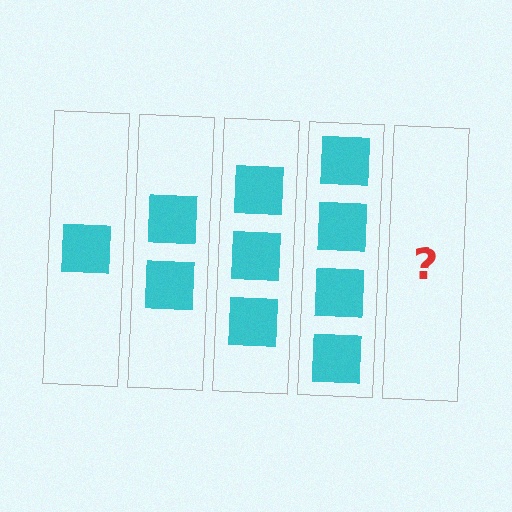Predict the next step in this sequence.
The next step is 5 squares.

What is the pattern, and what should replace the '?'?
The pattern is that each step adds one more square. The '?' should be 5 squares.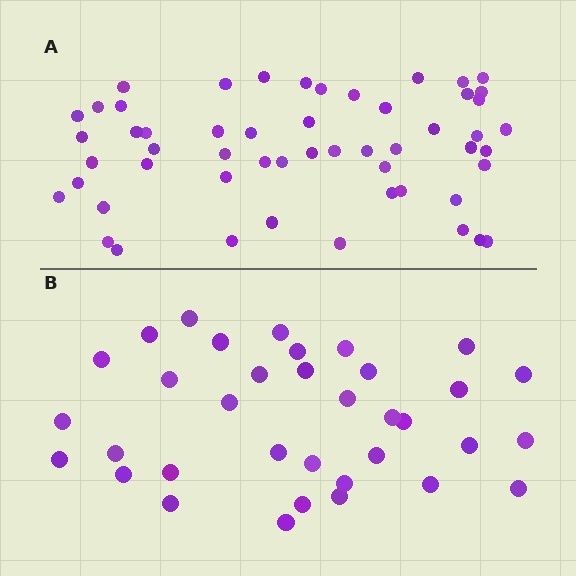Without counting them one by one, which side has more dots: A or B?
Region A (the top region) has more dots.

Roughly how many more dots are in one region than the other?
Region A has approximately 20 more dots than region B.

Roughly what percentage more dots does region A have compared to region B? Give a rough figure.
About 55% more.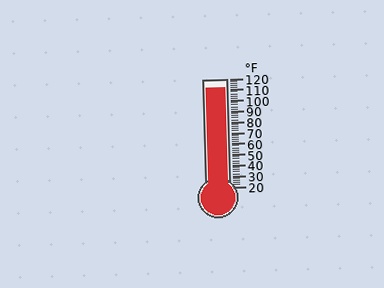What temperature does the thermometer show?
The thermometer shows approximately 112°F.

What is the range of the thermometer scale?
The thermometer scale ranges from 20°F to 120°F.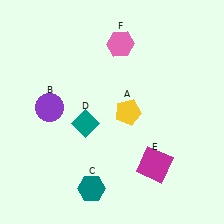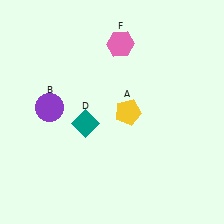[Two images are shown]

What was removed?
The teal hexagon (C), the magenta square (E) were removed in Image 2.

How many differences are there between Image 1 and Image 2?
There are 2 differences between the two images.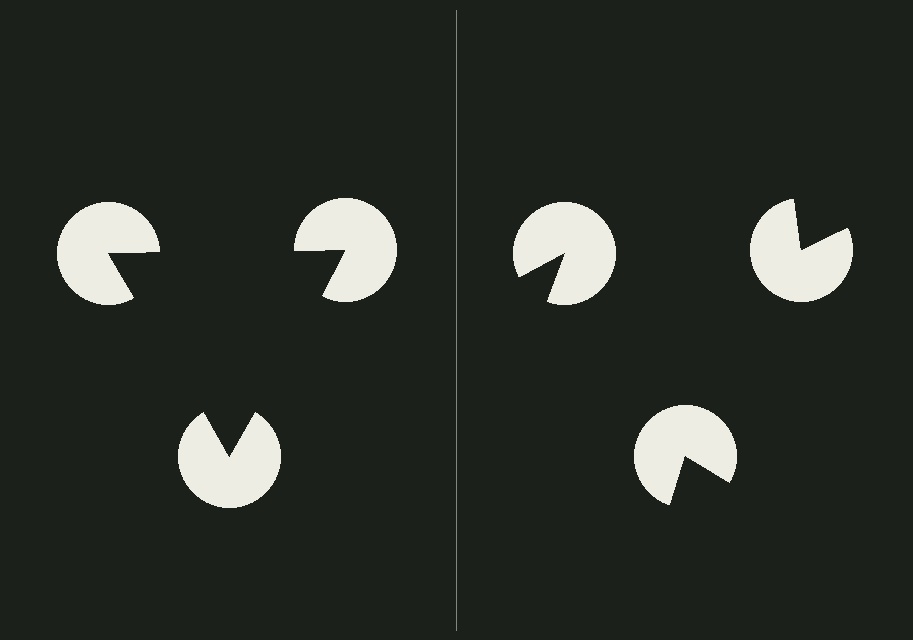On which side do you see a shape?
An illusory triangle appears on the left side. On the right side the wedge cuts are rotated, so no coherent shape forms.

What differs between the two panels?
The pac-man discs are positioned identically on both sides; only the wedge orientations differ. On the left they align to a triangle; on the right they are misaligned.